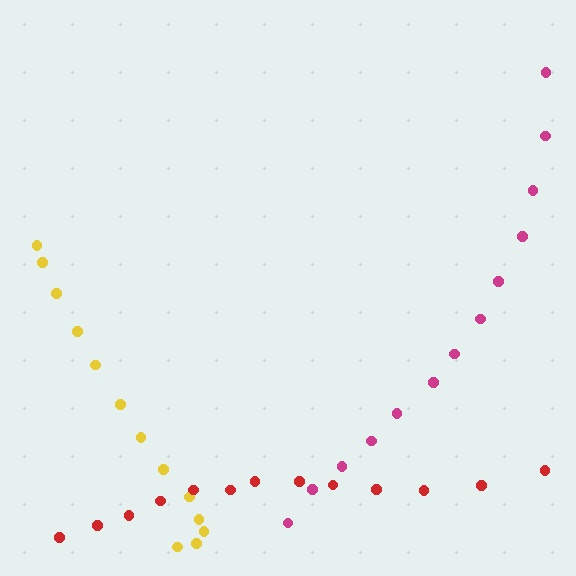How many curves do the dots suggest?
There are 3 distinct paths.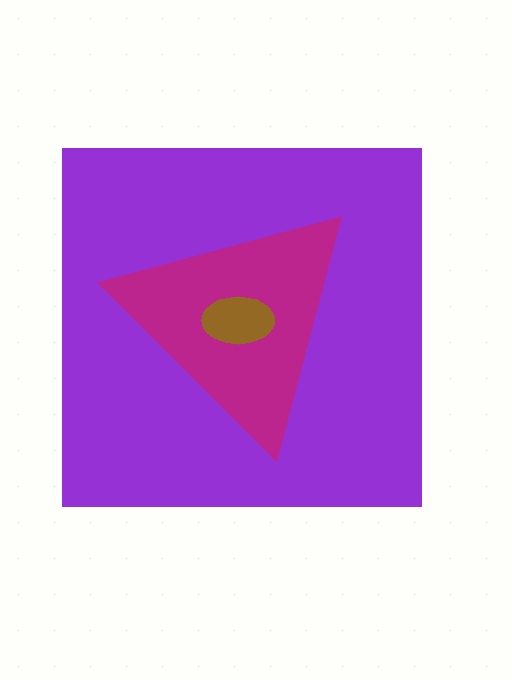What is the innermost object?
The brown ellipse.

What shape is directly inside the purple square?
The magenta triangle.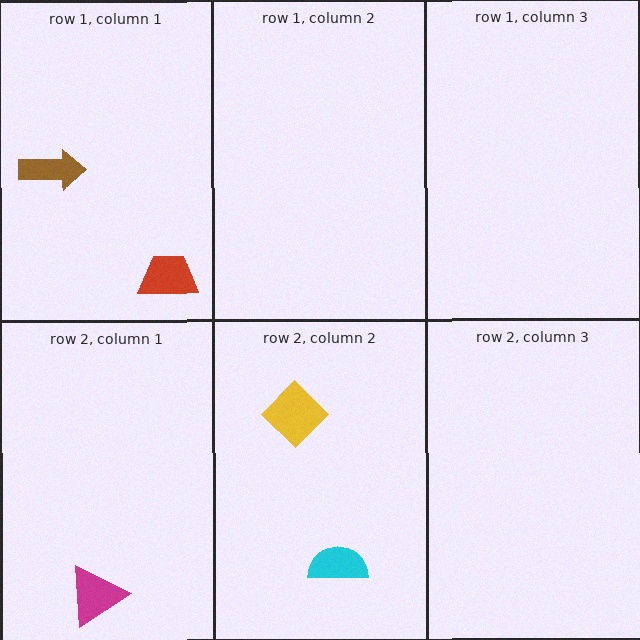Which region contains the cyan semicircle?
The row 2, column 2 region.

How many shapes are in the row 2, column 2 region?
2.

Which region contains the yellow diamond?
The row 2, column 2 region.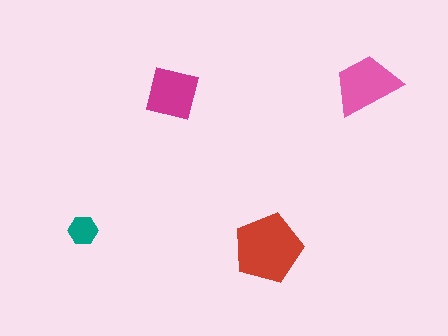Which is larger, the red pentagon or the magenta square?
The red pentagon.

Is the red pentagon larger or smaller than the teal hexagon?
Larger.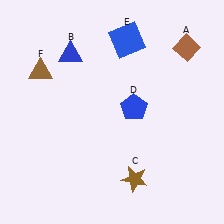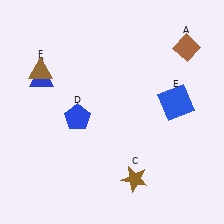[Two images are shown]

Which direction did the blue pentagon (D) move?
The blue pentagon (D) moved left.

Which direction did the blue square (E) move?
The blue square (E) moved down.